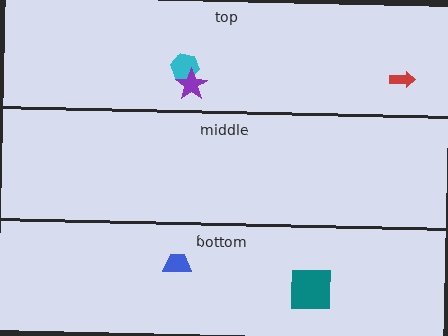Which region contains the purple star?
The top region.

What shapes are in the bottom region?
The teal square, the blue trapezoid.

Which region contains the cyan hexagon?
The top region.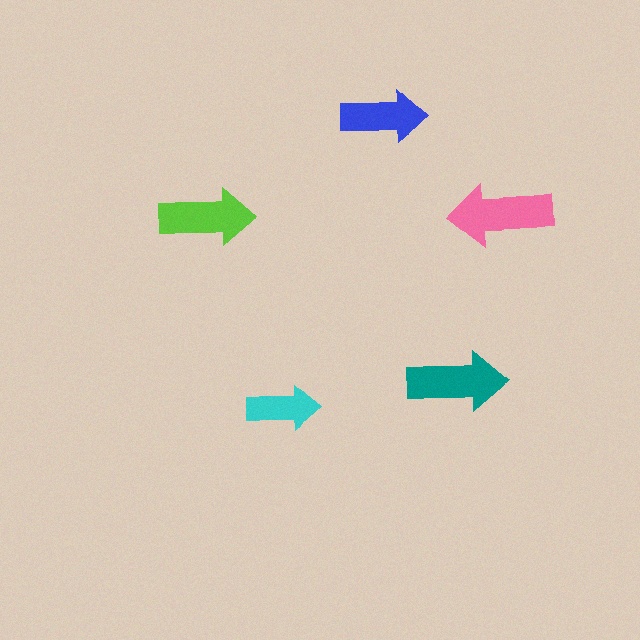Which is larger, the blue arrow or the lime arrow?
The lime one.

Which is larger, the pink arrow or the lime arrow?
The pink one.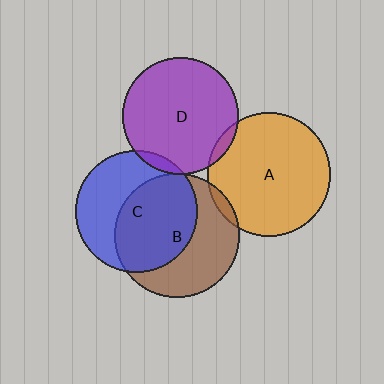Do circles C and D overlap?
Yes.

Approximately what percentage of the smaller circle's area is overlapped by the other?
Approximately 5%.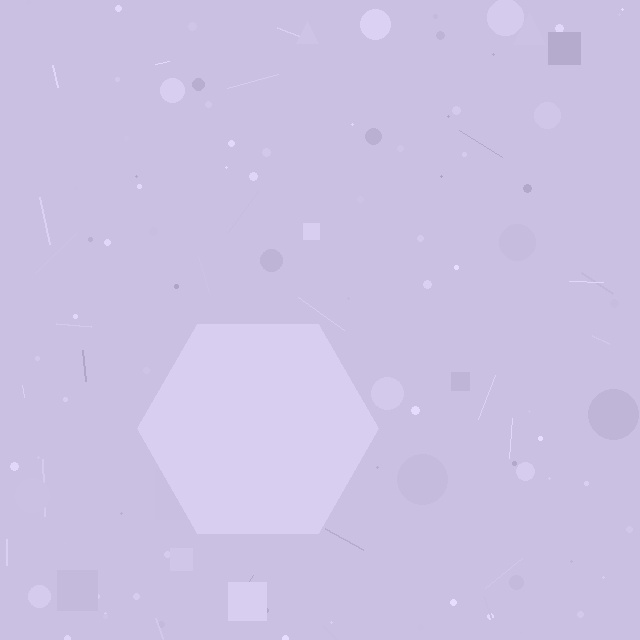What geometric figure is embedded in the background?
A hexagon is embedded in the background.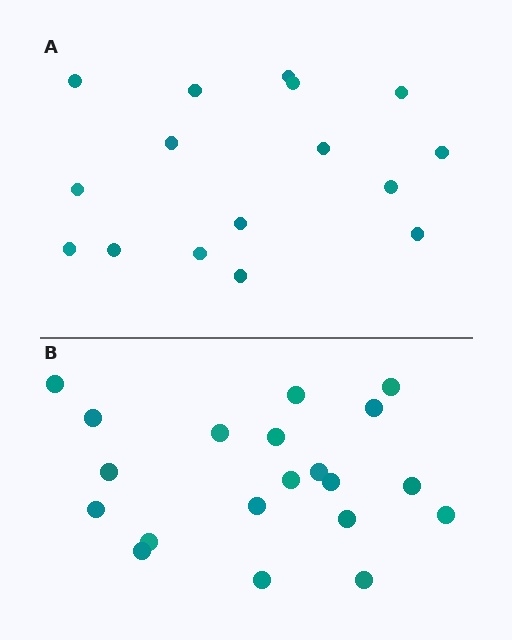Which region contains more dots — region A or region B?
Region B (the bottom region) has more dots.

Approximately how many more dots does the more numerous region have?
Region B has about 4 more dots than region A.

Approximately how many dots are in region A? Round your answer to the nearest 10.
About 20 dots. (The exact count is 16, which rounds to 20.)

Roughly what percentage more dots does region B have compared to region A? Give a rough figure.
About 25% more.